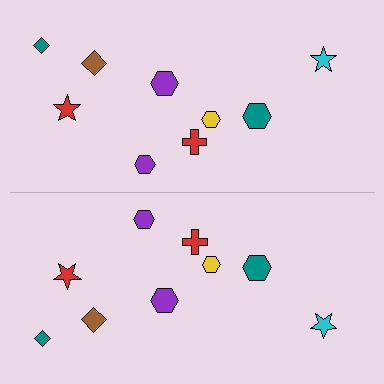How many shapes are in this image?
There are 18 shapes in this image.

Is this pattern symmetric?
Yes, this pattern has bilateral (reflection) symmetry.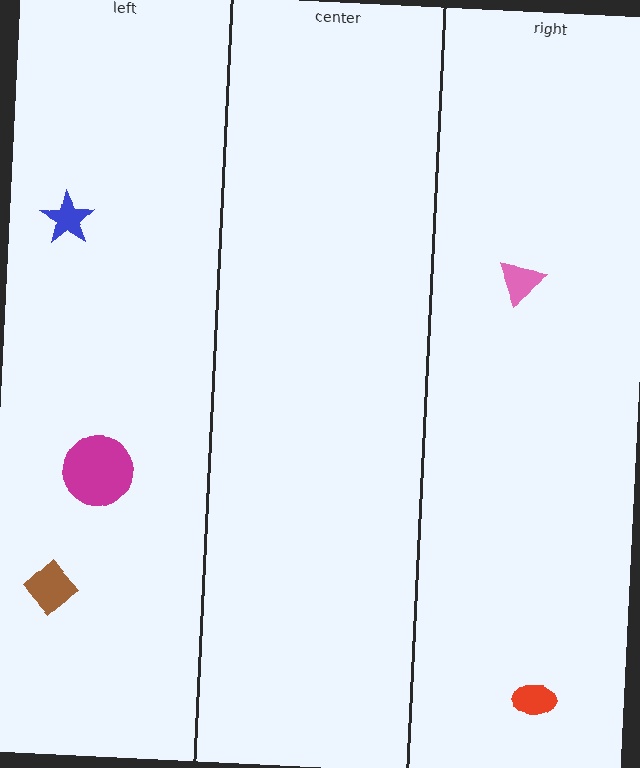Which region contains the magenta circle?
The left region.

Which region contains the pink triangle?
The right region.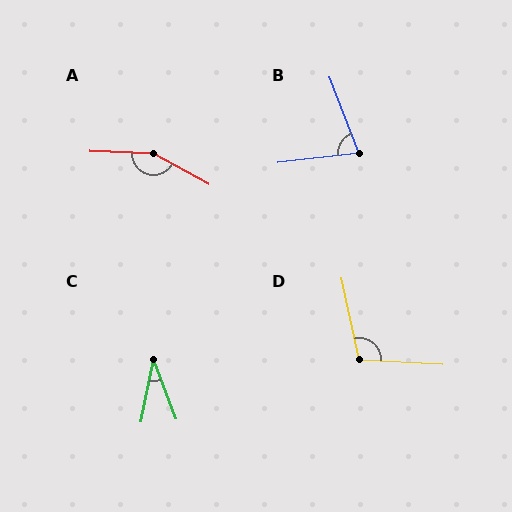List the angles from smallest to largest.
C (32°), B (75°), D (106°), A (153°).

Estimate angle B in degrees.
Approximately 75 degrees.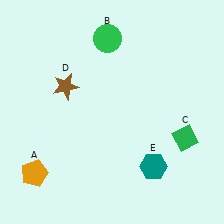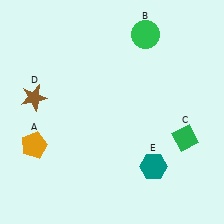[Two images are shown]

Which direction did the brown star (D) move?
The brown star (D) moved left.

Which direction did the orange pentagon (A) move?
The orange pentagon (A) moved up.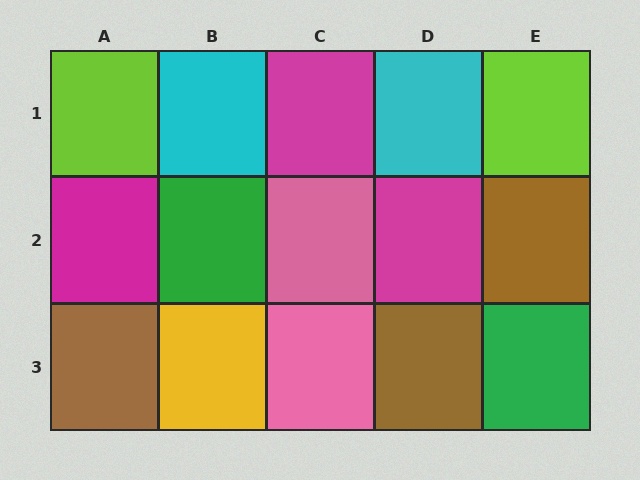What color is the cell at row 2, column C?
Pink.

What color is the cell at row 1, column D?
Cyan.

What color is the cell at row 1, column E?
Lime.